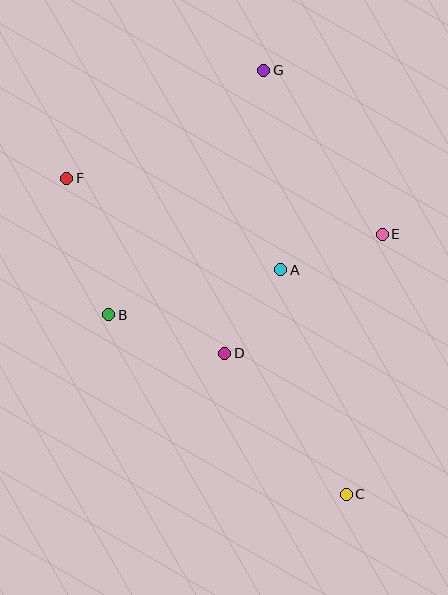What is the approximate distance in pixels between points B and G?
The distance between B and G is approximately 289 pixels.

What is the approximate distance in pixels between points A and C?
The distance between A and C is approximately 234 pixels.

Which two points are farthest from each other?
Points C and G are farthest from each other.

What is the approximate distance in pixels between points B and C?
The distance between B and C is approximately 297 pixels.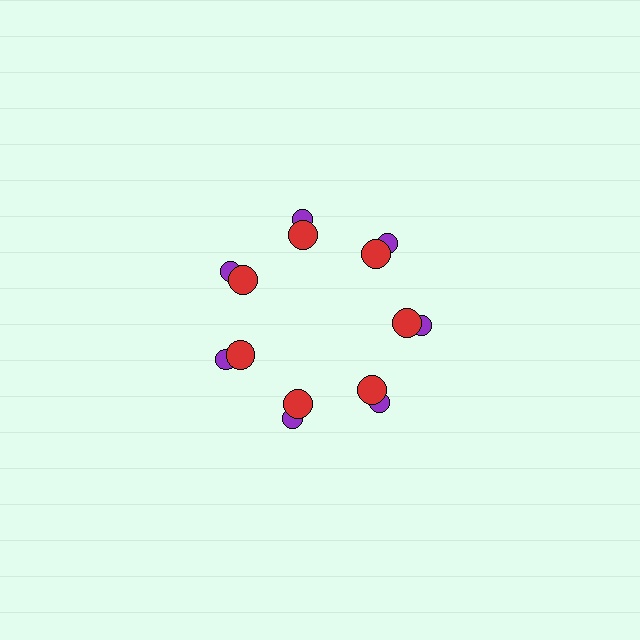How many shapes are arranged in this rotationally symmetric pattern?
There are 14 shapes, arranged in 7 groups of 2.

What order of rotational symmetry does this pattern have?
This pattern has 7-fold rotational symmetry.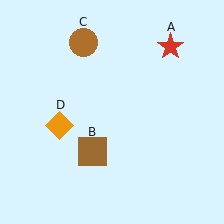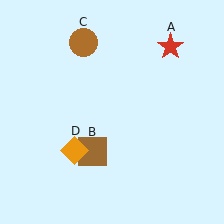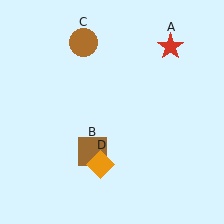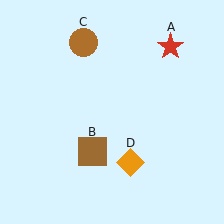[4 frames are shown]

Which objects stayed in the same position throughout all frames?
Red star (object A) and brown square (object B) and brown circle (object C) remained stationary.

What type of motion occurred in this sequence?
The orange diamond (object D) rotated counterclockwise around the center of the scene.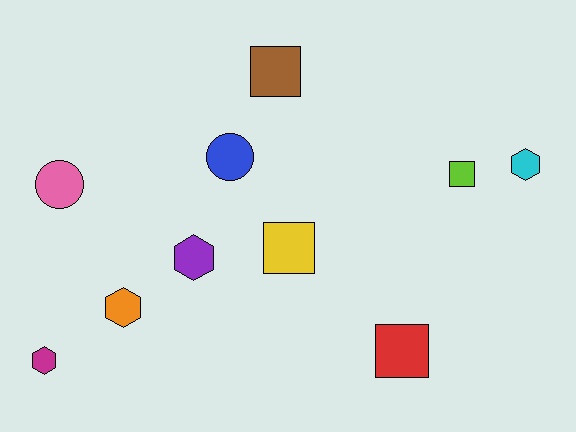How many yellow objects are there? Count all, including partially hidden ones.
There is 1 yellow object.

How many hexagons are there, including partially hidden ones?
There are 4 hexagons.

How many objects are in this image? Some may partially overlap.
There are 10 objects.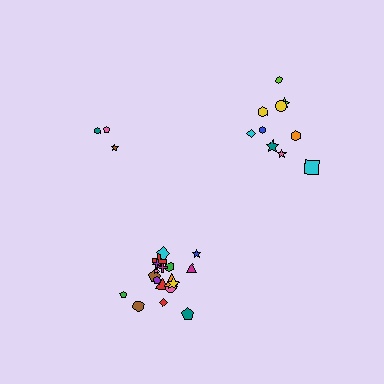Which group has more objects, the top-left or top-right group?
The top-right group.